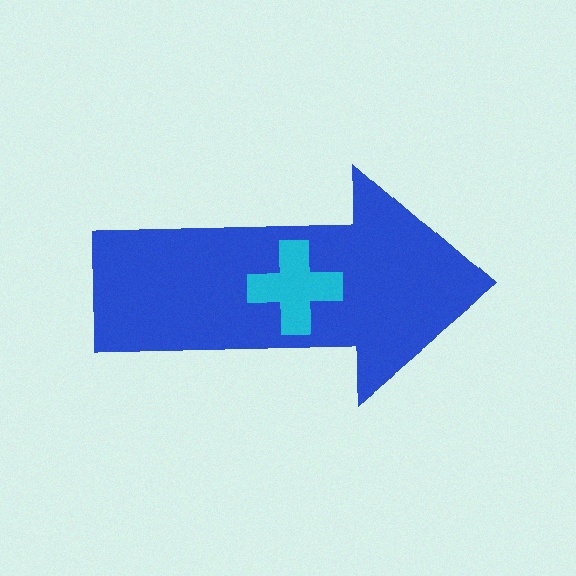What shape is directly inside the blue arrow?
The cyan cross.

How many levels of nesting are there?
2.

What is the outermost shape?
The blue arrow.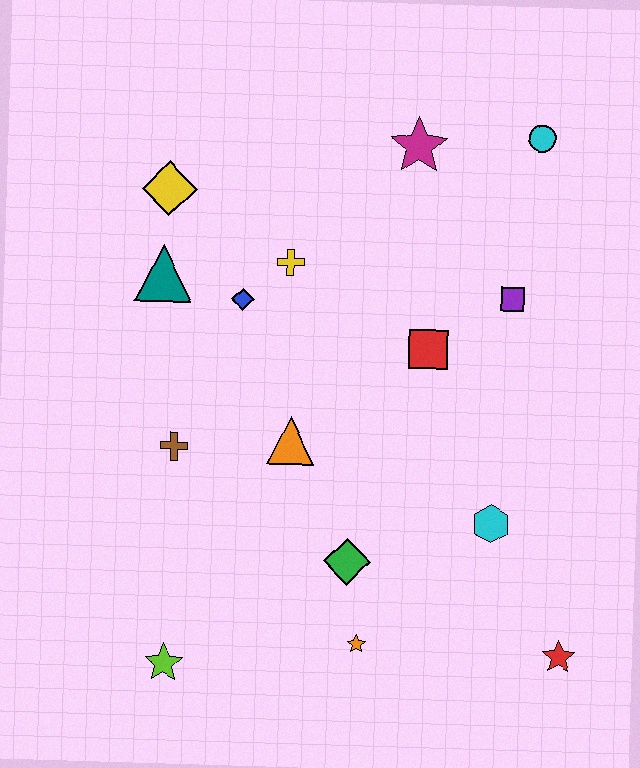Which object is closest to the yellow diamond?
The teal triangle is closest to the yellow diamond.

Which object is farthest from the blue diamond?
The red star is farthest from the blue diamond.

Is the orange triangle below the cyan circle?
Yes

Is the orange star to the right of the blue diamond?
Yes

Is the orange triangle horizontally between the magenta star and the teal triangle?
Yes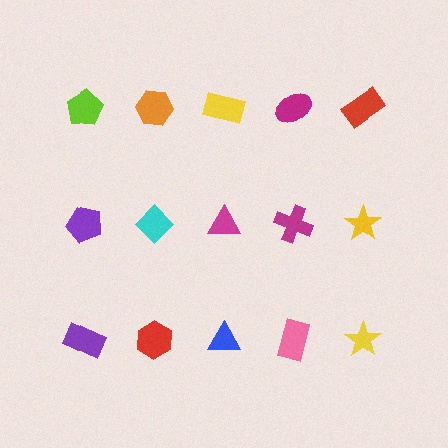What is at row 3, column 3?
A blue triangle.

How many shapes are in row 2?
5 shapes.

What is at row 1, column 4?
A magenta ellipse.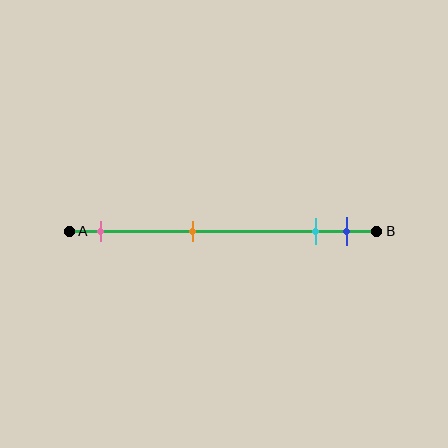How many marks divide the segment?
There are 4 marks dividing the segment.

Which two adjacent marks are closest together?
The cyan and blue marks are the closest adjacent pair.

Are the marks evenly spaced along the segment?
No, the marks are not evenly spaced.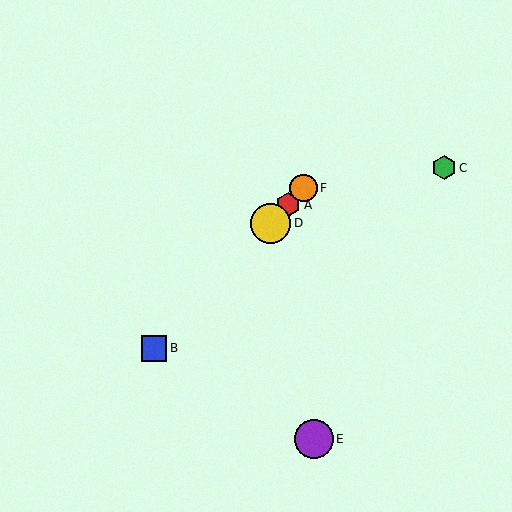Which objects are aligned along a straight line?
Objects A, B, D, F are aligned along a straight line.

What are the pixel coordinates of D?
Object D is at (271, 223).